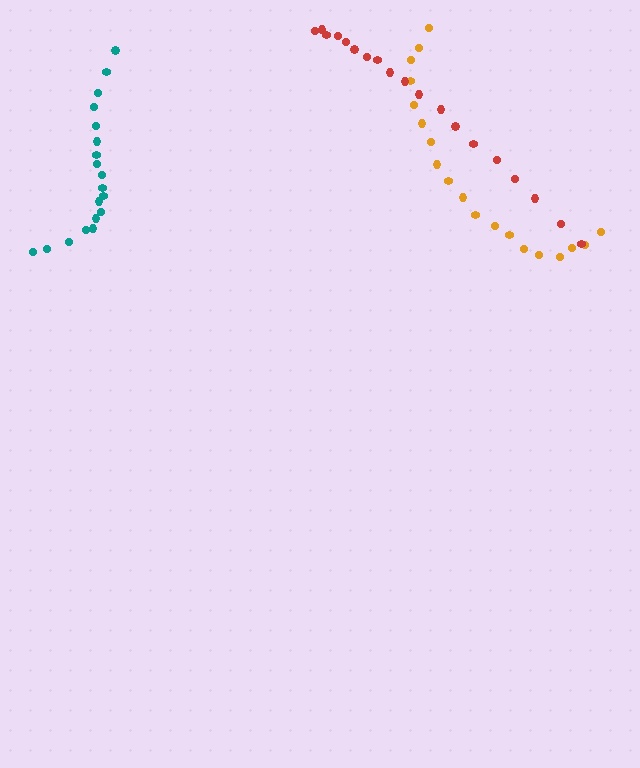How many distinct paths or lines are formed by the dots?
There are 3 distinct paths.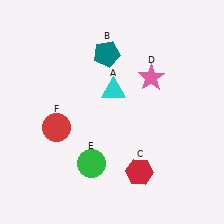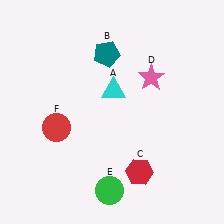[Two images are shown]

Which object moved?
The green circle (E) moved down.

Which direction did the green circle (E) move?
The green circle (E) moved down.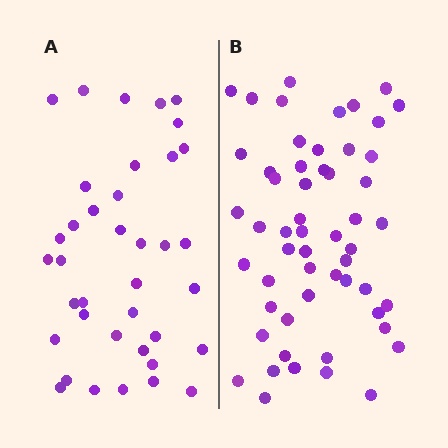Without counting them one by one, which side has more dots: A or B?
Region B (the right region) has more dots.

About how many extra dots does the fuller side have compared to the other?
Region B has approximately 15 more dots than region A.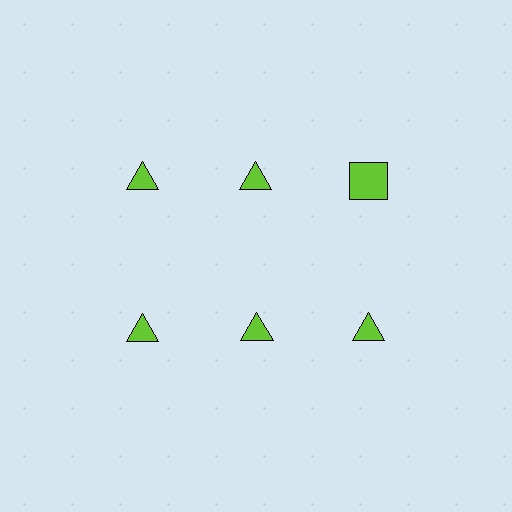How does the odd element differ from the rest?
It has a different shape: square instead of triangle.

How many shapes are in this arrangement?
There are 6 shapes arranged in a grid pattern.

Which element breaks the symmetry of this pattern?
The lime square in the top row, center column breaks the symmetry. All other shapes are lime triangles.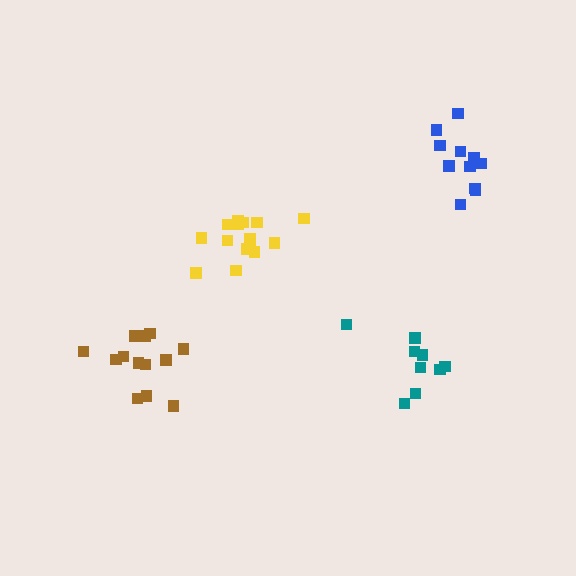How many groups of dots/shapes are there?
There are 4 groups.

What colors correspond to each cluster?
The clusters are colored: brown, teal, blue, yellow.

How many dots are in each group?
Group 1: 13 dots, Group 2: 9 dots, Group 3: 11 dots, Group 4: 15 dots (48 total).